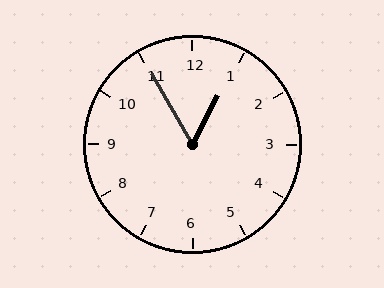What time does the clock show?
12:55.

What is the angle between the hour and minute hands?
Approximately 58 degrees.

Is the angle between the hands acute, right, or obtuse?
It is acute.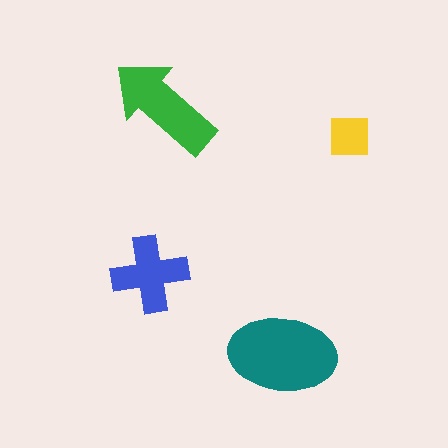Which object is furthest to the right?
The yellow square is rightmost.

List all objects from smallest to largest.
The yellow square, the blue cross, the green arrow, the teal ellipse.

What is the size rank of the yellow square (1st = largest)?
4th.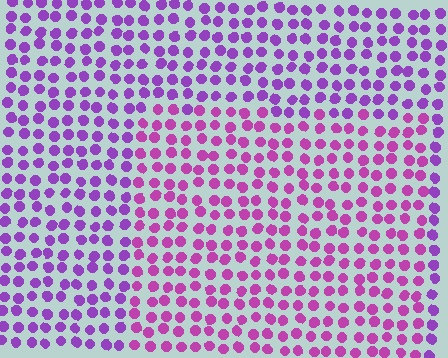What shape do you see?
I see a rectangle.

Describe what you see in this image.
The image is filled with small purple elements in a uniform arrangement. A rectangle-shaped region is visible where the elements are tinted to a slightly different hue, forming a subtle color boundary.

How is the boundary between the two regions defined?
The boundary is defined purely by a slight shift in hue (about 29 degrees). Spacing, size, and orientation are identical on both sides.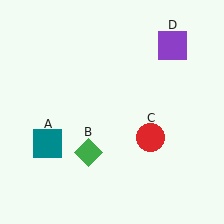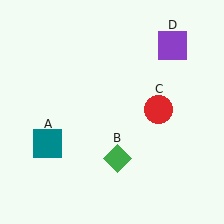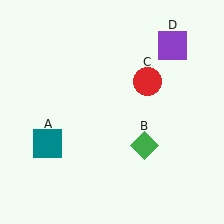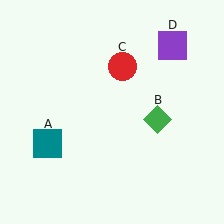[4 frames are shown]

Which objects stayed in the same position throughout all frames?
Teal square (object A) and purple square (object D) remained stationary.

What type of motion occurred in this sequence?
The green diamond (object B), red circle (object C) rotated counterclockwise around the center of the scene.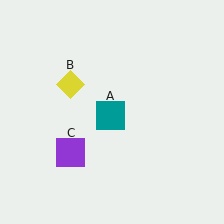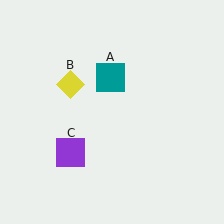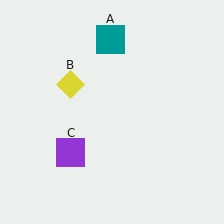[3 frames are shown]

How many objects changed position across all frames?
1 object changed position: teal square (object A).